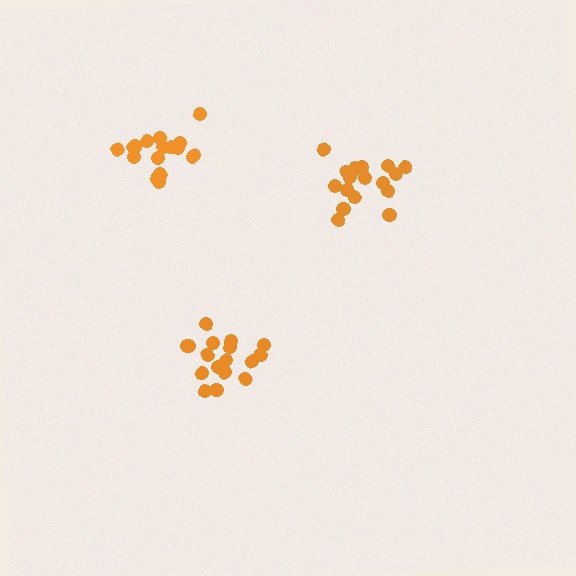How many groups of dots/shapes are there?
There are 3 groups.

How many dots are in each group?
Group 1: 18 dots, Group 2: 17 dots, Group 3: 17 dots (52 total).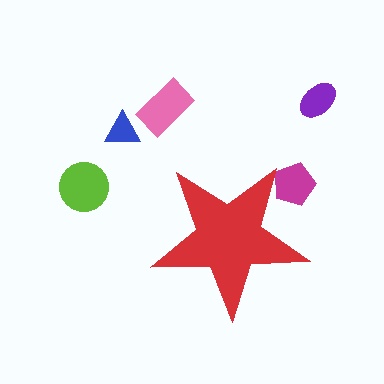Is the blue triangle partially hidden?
No, the blue triangle is fully visible.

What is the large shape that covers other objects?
A red star.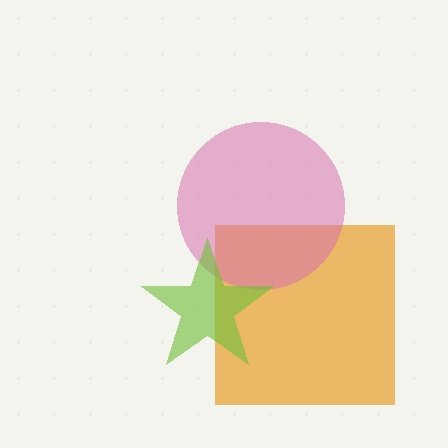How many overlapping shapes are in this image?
There are 3 overlapping shapes in the image.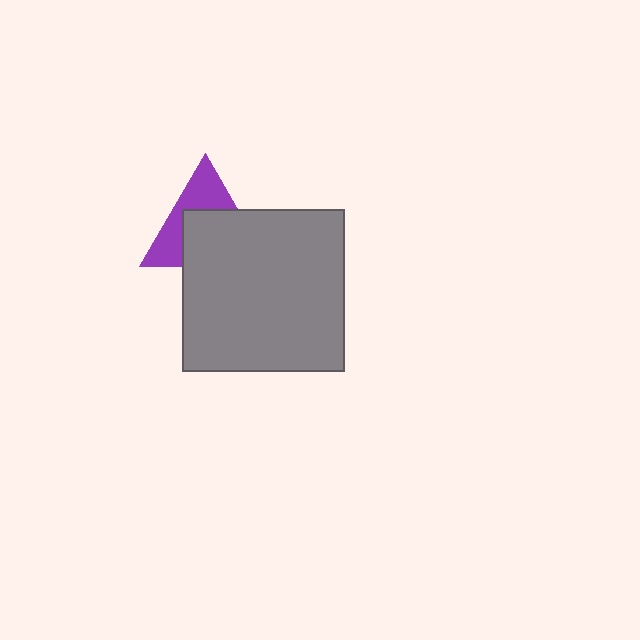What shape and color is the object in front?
The object in front is a gray square.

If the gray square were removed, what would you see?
You would see the complete purple triangle.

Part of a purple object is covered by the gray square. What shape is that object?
It is a triangle.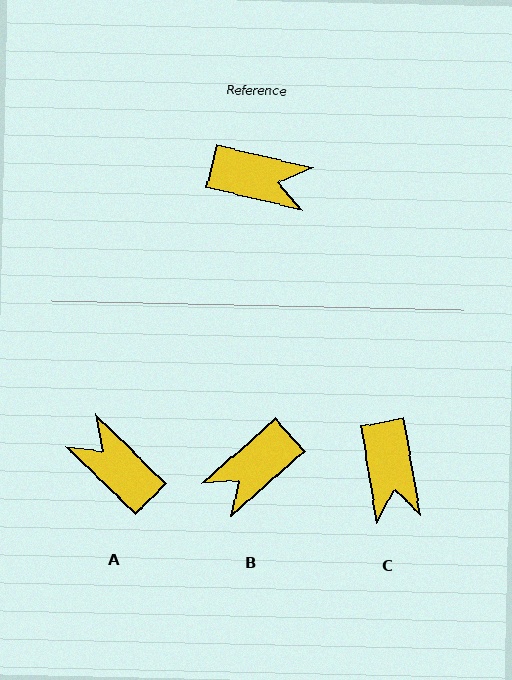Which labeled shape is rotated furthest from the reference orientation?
A, about 149 degrees away.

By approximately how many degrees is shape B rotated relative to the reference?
Approximately 125 degrees clockwise.